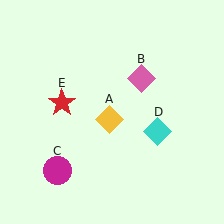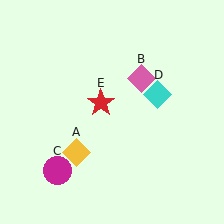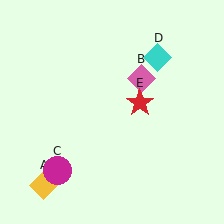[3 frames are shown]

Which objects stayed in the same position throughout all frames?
Pink diamond (object B) and magenta circle (object C) remained stationary.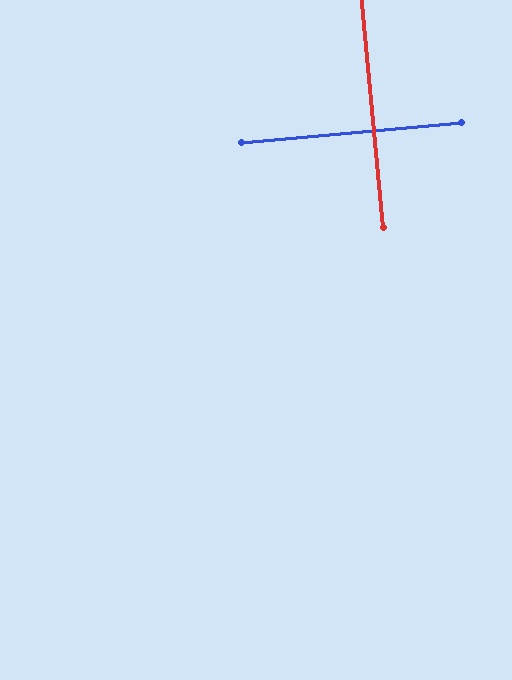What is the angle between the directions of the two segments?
Approximately 90 degrees.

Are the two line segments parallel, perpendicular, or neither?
Perpendicular — they meet at approximately 90°.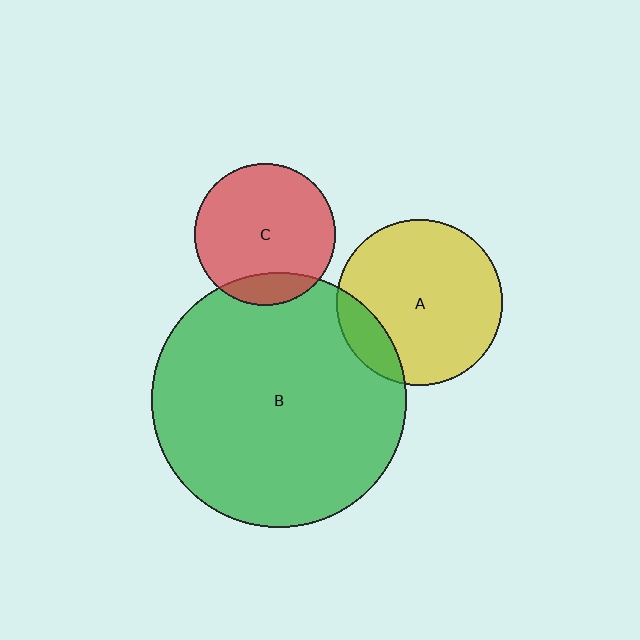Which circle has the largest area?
Circle B (green).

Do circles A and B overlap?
Yes.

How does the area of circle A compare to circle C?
Approximately 1.4 times.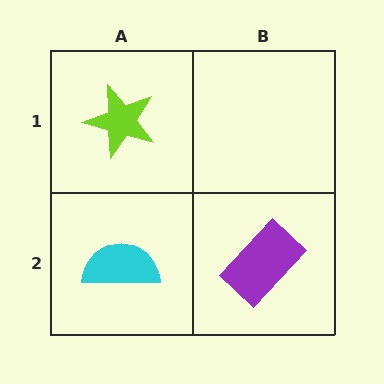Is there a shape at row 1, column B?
No, that cell is empty.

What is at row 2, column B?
A purple rectangle.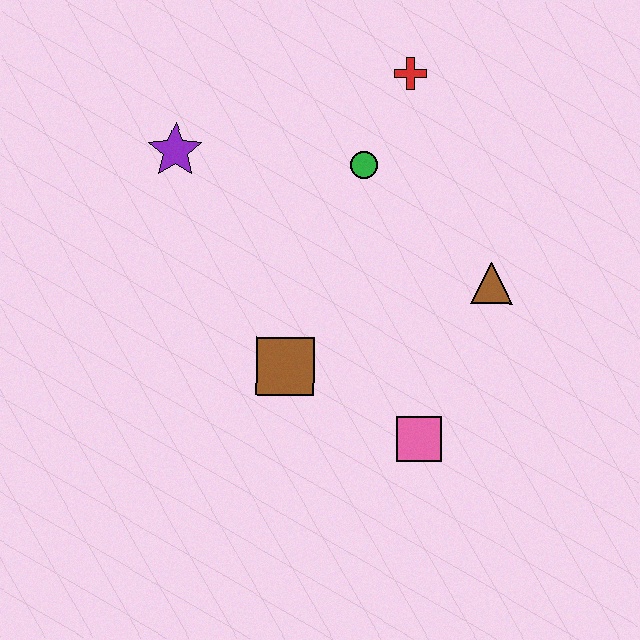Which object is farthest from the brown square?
The red cross is farthest from the brown square.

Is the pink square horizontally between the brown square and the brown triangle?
Yes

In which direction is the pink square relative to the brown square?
The pink square is to the right of the brown square.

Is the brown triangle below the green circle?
Yes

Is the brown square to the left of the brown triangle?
Yes